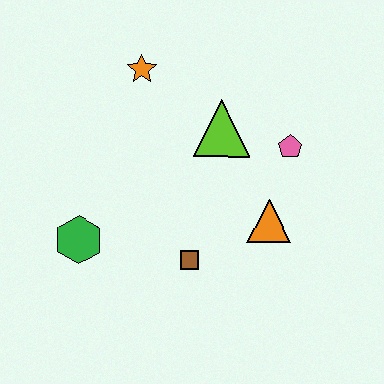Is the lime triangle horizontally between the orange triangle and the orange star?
Yes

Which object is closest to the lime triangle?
The pink pentagon is closest to the lime triangle.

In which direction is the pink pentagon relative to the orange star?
The pink pentagon is to the right of the orange star.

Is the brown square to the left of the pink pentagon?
Yes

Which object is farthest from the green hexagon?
The pink pentagon is farthest from the green hexagon.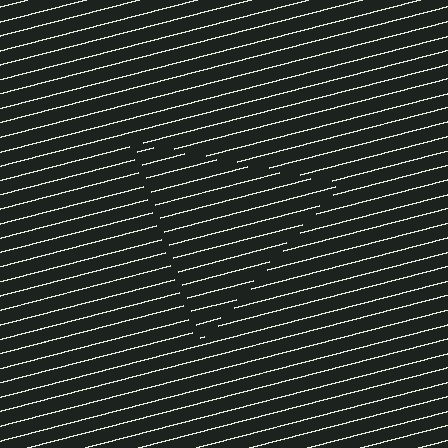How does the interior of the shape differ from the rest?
The interior of the shape contains the same grating, shifted by half a period — the contour is defined by the phase discontinuity where line-ends from the inner and outer gratings abut.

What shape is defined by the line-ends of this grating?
An illusory triangle. The interior of the shape contains the same grating, shifted by half a period — the contour is defined by the phase discontinuity where line-ends from the inner and outer gratings abut.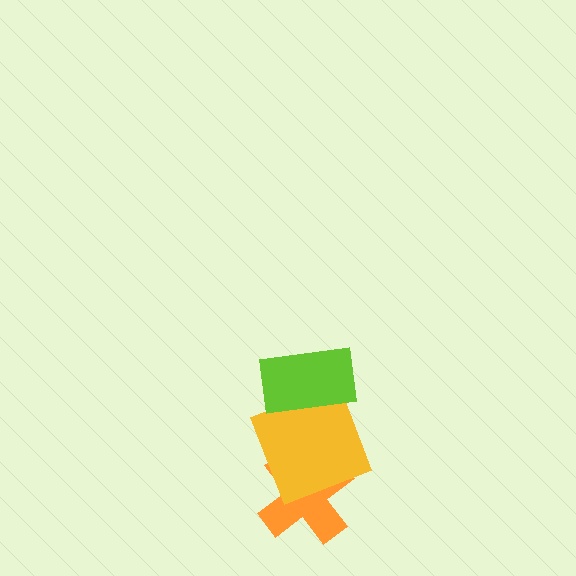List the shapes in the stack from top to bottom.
From top to bottom: the lime rectangle, the yellow square, the orange cross.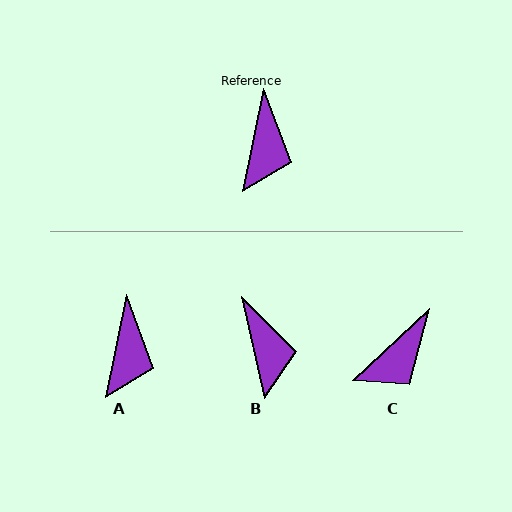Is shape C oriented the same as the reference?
No, it is off by about 35 degrees.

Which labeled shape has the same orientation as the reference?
A.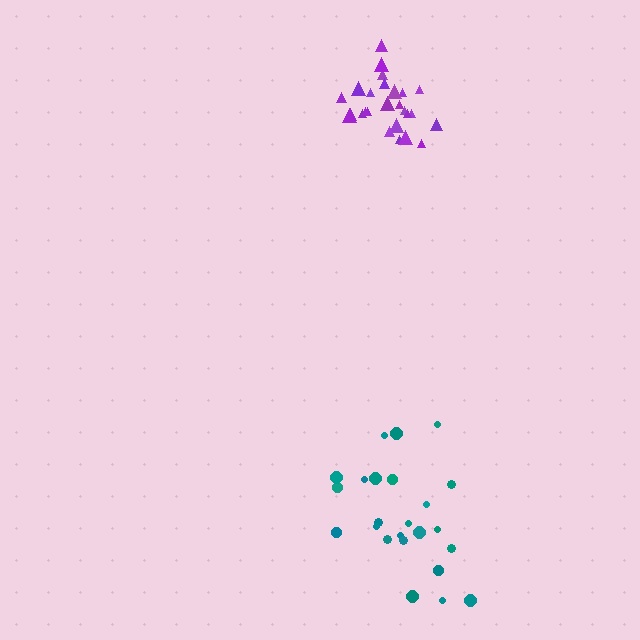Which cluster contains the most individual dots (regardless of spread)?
Purple (27).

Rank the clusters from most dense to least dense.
purple, teal.